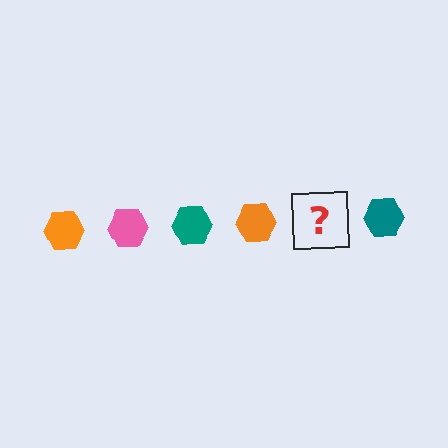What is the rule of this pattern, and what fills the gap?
The rule is that the pattern cycles through orange, pink, teal hexagons. The gap should be filled with a pink hexagon.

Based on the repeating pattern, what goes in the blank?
The blank should be a pink hexagon.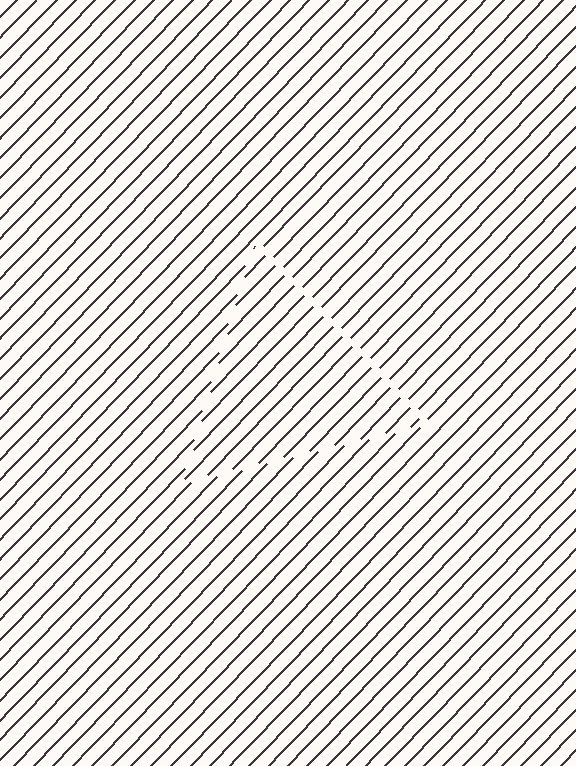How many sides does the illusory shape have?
3 sides — the line-ends trace a triangle.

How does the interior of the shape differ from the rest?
The interior of the shape contains the same grating, shifted by half a period — the contour is defined by the phase discontinuity where line-ends from the inner and outer gratings abut.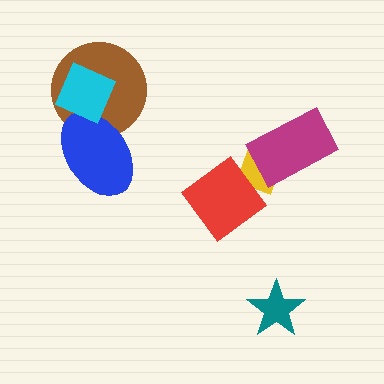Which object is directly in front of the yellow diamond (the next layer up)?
The magenta rectangle is directly in front of the yellow diamond.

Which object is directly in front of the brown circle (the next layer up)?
The blue ellipse is directly in front of the brown circle.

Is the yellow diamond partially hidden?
Yes, it is partially covered by another shape.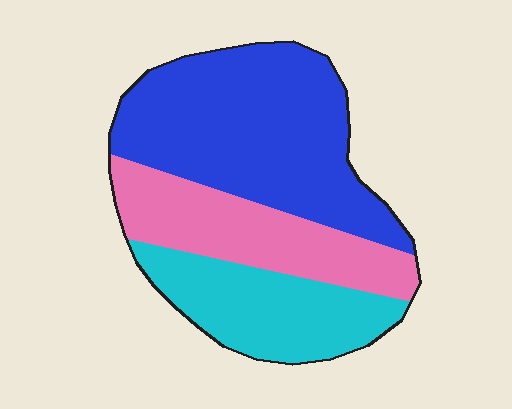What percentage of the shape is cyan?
Cyan covers around 25% of the shape.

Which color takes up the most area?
Blue, at roughly 50%.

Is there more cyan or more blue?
Blue.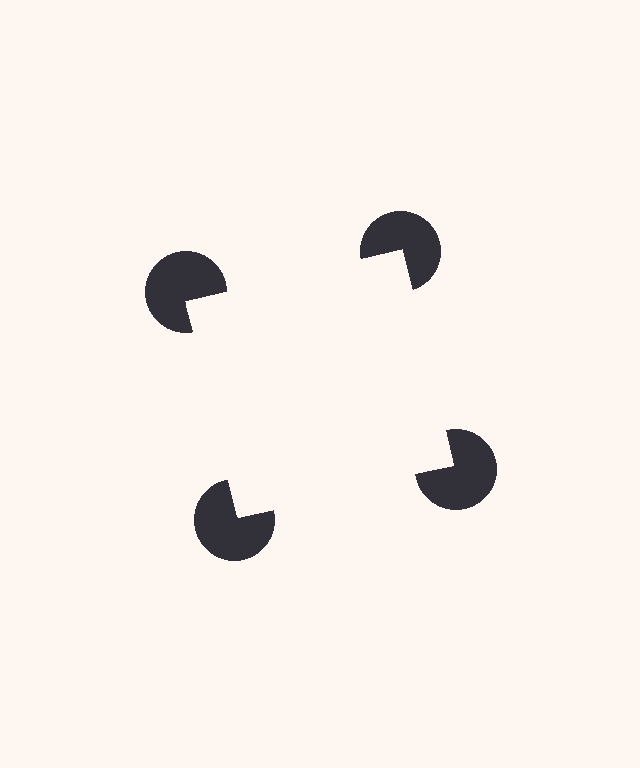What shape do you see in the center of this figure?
An illusory square — its edges are inferred from the aligned wedge cuts in the pac-man discs, not physically drawn.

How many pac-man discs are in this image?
There are 4 — one at each vertex of the illusory square.